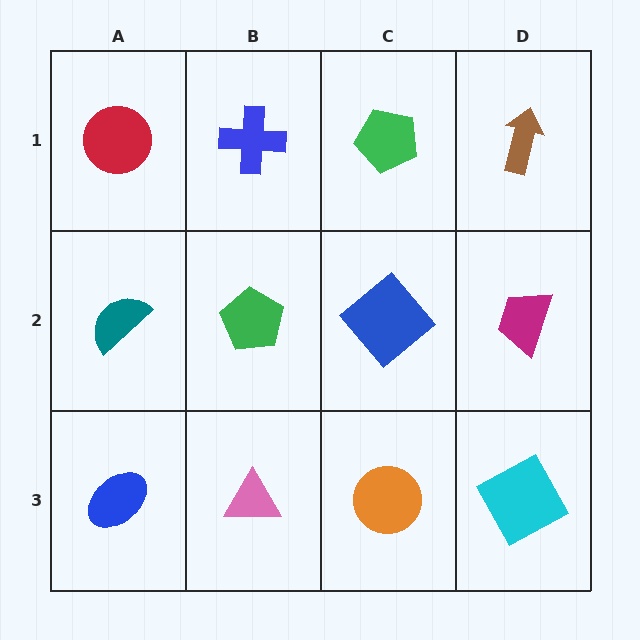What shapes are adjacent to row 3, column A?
A teal semicircle (row 2, column A), a pink triangle (row 3, column B).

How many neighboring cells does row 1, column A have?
2.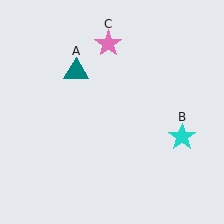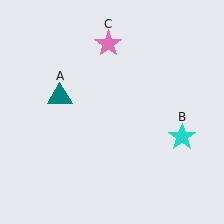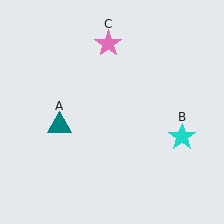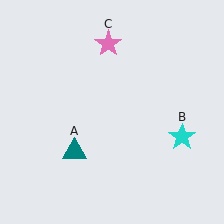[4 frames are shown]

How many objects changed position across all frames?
1 object changed position: teal triangle (object A).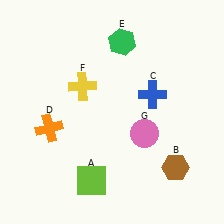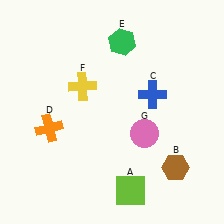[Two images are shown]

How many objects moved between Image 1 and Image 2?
1 object moved between the two images.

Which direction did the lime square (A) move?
The lime square (A) moved right.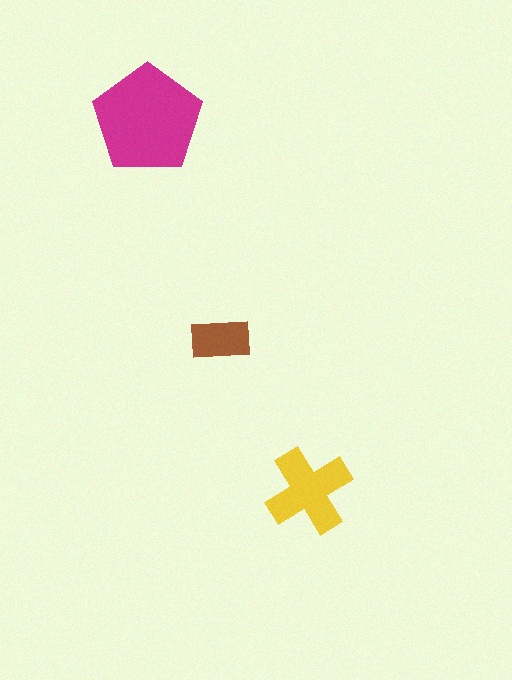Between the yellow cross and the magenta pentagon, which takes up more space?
The magenta pentagon.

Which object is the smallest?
The brown rectangle.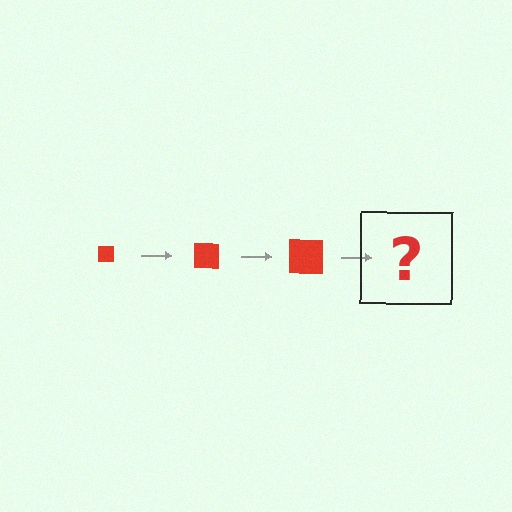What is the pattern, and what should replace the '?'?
The pattern is that the square gets progressively larger each step. The '?' should be a red square, larger than the previous one.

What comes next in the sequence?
The next element should be a red square, larger than the previous one.